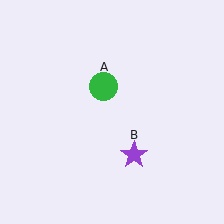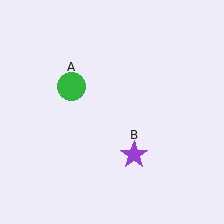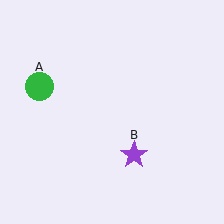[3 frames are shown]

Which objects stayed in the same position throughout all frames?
Purple star (object B) remained stationary.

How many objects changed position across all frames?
1 object changed position: green circle (object A).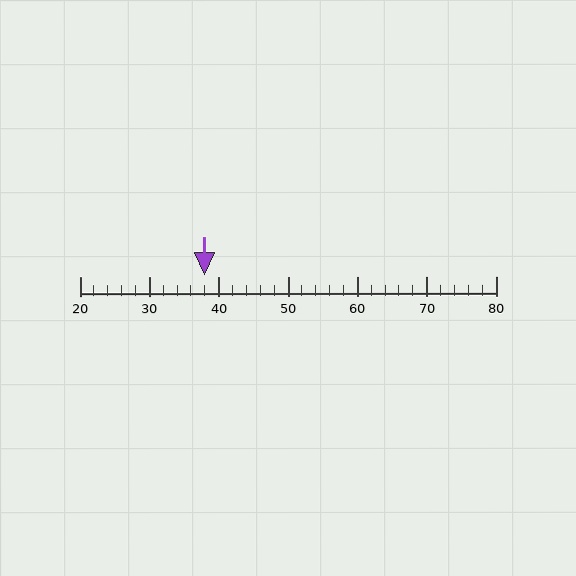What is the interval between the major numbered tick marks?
The major tick marks are spaced 10 units apart.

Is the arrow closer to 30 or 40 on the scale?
The arrow is closer to 40.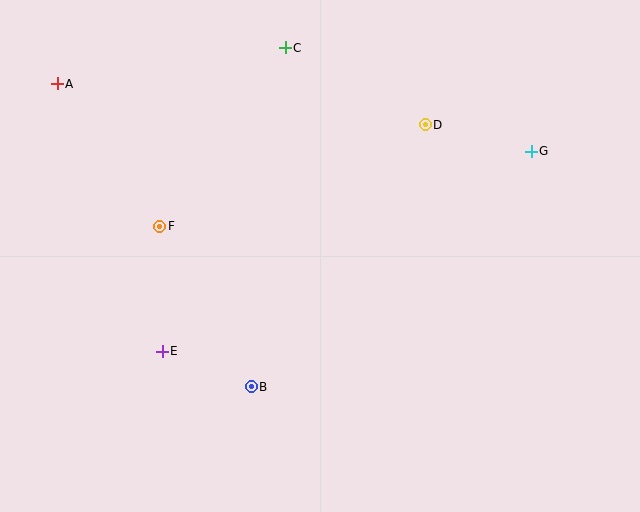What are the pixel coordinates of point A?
Point A is at (57, 84).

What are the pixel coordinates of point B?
Point B is at (251, 387).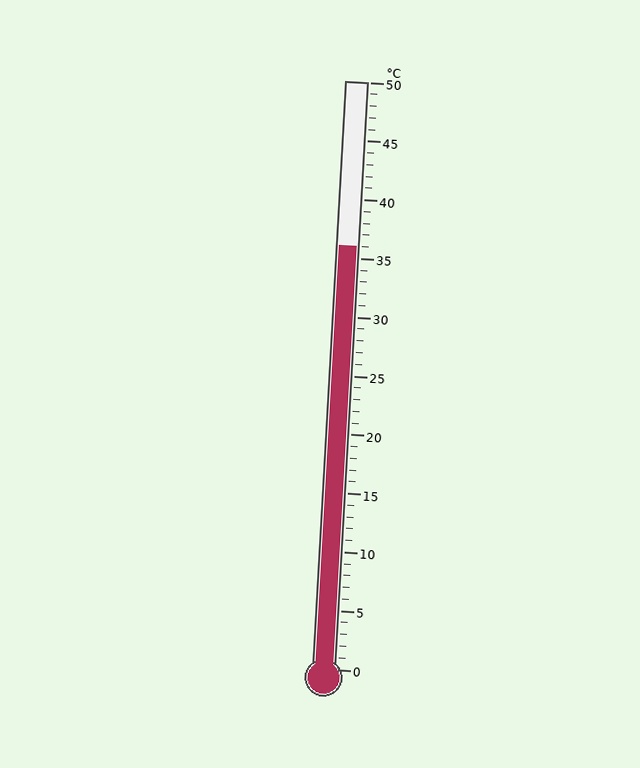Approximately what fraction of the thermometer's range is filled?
The thermometer is filled to approximately 70% of its range.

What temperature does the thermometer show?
The thermometer shows approximately 36°C.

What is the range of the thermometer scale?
The thermometer scale ranges from 0°C to 50°C.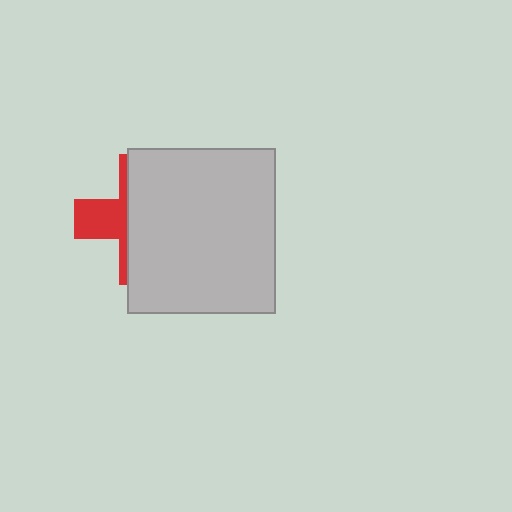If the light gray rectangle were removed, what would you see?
You would see the complete red cross.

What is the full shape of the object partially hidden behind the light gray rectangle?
The partially hidden object is a red cross.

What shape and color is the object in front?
The object in front is a light gray rectangle.